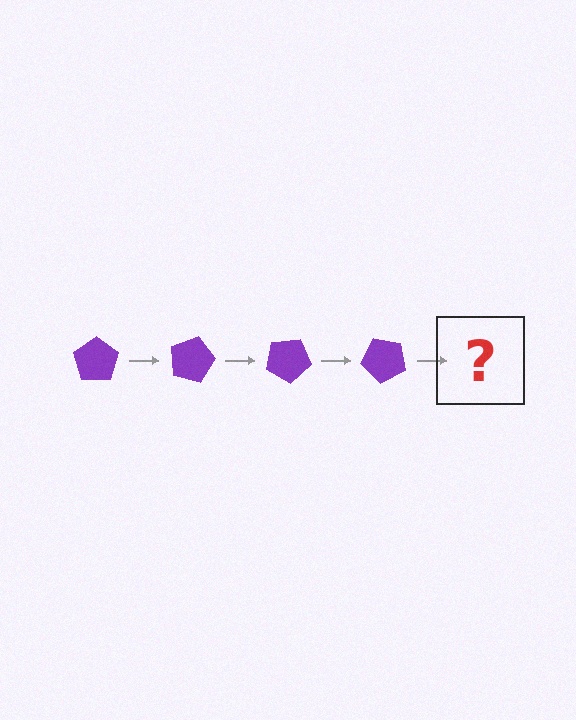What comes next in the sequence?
The next element should be a purple pentagon rotated 60 degrees.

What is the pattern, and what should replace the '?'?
The pattern is that the pentagon rotates 15 degrees each step. The '?' should be a purple pentagon rotated 60 degrees.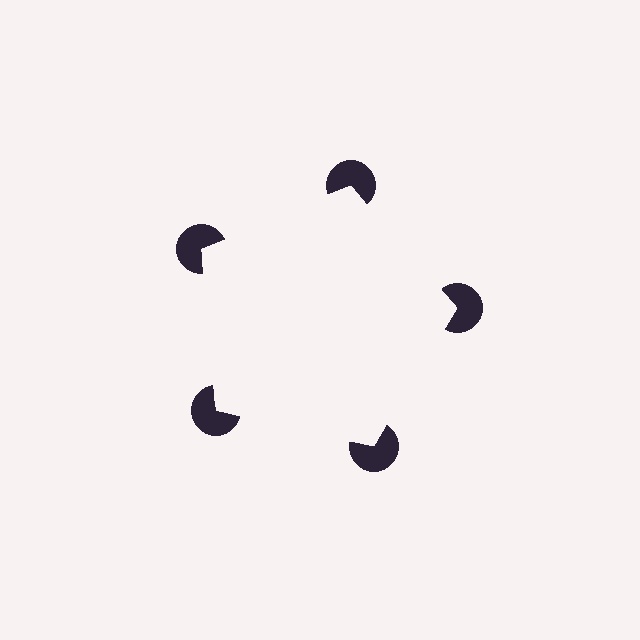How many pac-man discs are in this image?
There are 5 — one at each vertex of the illusory pentagon.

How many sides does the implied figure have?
5 sides.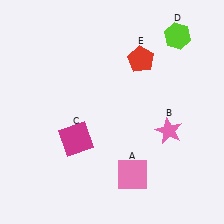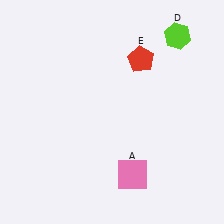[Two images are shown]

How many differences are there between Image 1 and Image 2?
There are 2 differences between the two images.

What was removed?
The pink star (B), the magenta square (C) were removed in Image 2.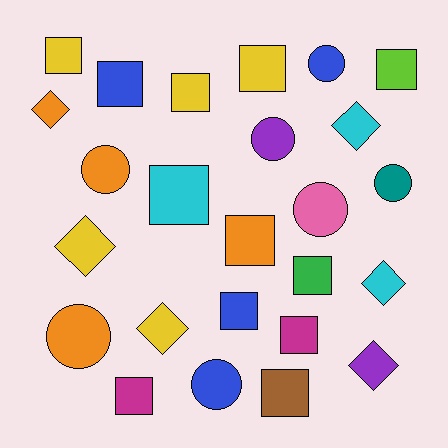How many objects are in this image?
There are 25 objects.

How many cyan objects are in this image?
There are 3 cyan objects.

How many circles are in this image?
There are 7 circles.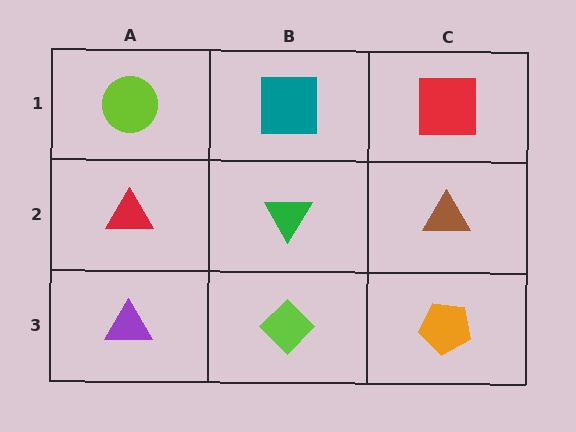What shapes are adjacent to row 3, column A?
A red triangle (row 2, column A), a lime diamond (row 3, column B).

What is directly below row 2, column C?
An orange pentagon.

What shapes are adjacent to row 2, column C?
A red square (row 1, column C), an orange pentagon (row 3, column C), a green triangle (row 2, column B).